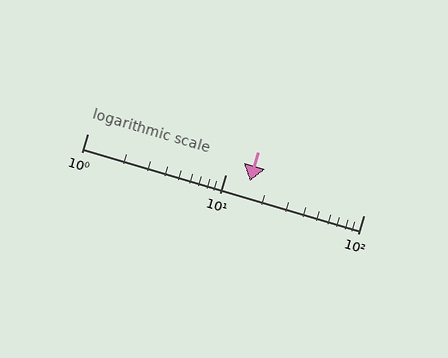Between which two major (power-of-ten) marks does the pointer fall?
The pointer is between 10 and 100.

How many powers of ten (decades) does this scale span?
The scale spans 2 decades, from 1 to 100.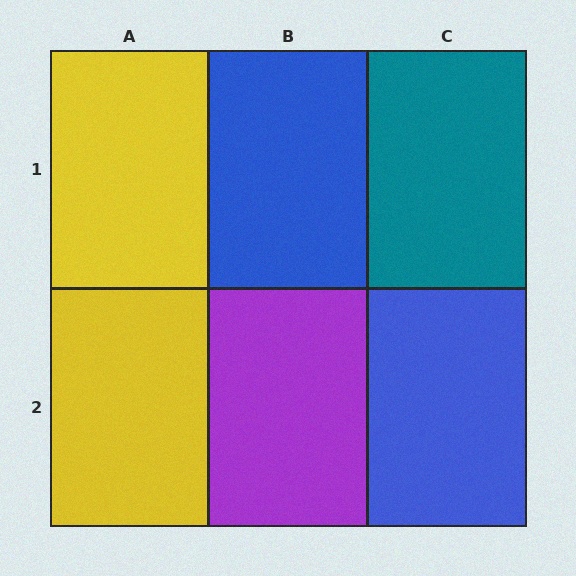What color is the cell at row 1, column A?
Yellow.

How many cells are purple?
1 cell is purple.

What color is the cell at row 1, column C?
Teal.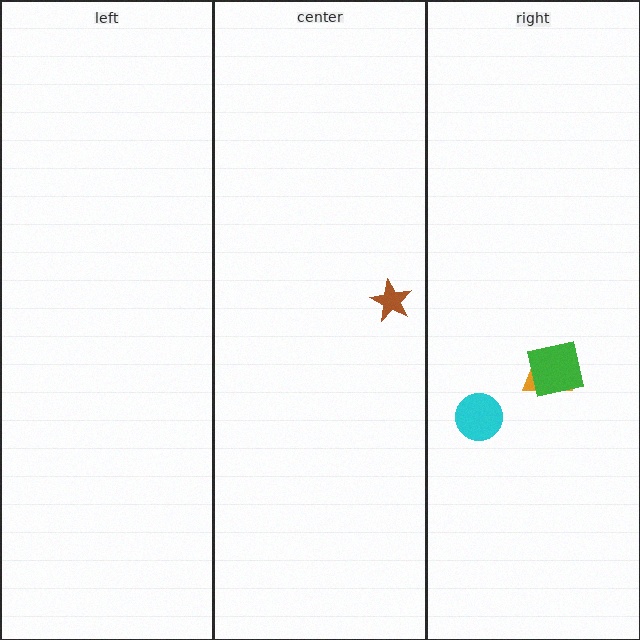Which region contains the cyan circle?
The right region.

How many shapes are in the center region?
1.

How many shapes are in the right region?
3.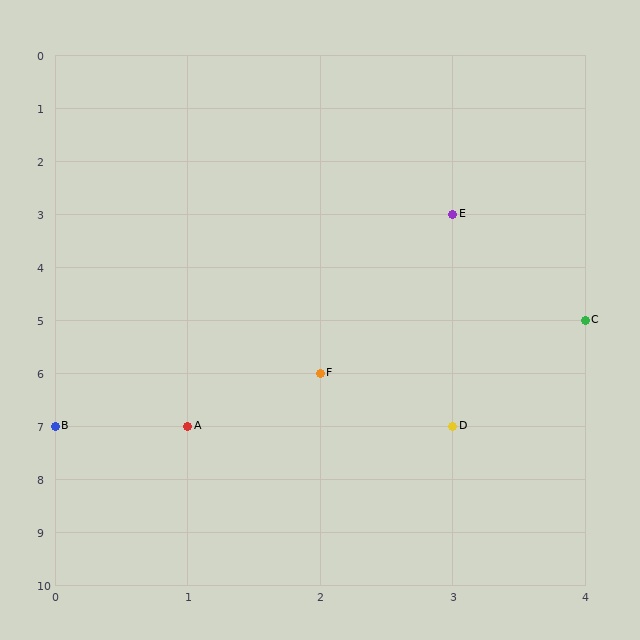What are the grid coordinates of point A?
Point A is at grid coordinates (1, 7).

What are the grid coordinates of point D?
Point D is at grid coordinates (3, 7).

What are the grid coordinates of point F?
Point F is at grid coordinates (2, 6).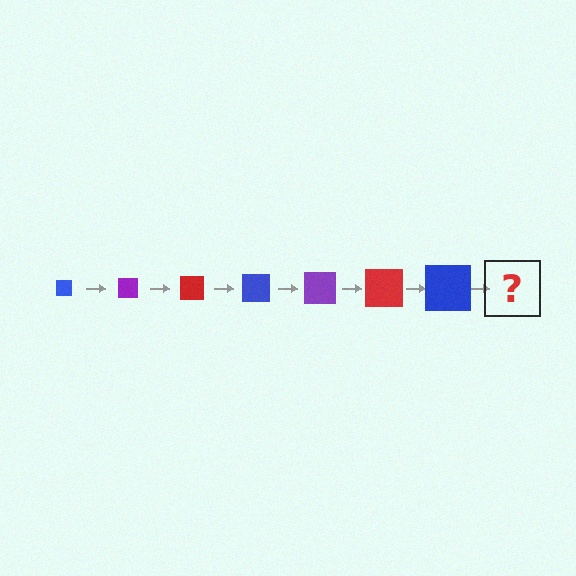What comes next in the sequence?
The next element should be a purple square, larger than the previous one.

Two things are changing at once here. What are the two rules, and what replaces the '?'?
The two rules are that the square grows larger each step and the color cycles through blue, purple, and red. The '?' should be a purple square, larger than the previous one.